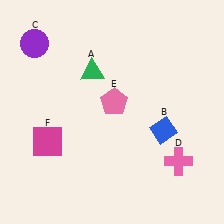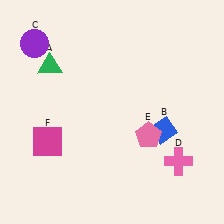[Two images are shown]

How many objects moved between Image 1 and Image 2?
2 objects moved between the two images.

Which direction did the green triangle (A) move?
The green triangle (A) moved left.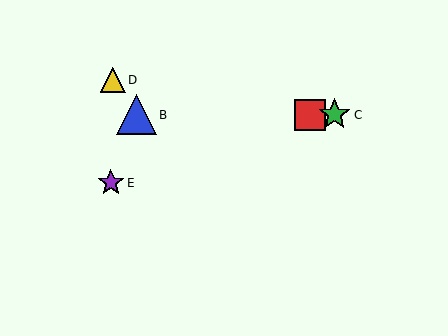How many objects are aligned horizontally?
3 objects (A, B, C) are aligned horizontally.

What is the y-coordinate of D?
Object D is at y≈80.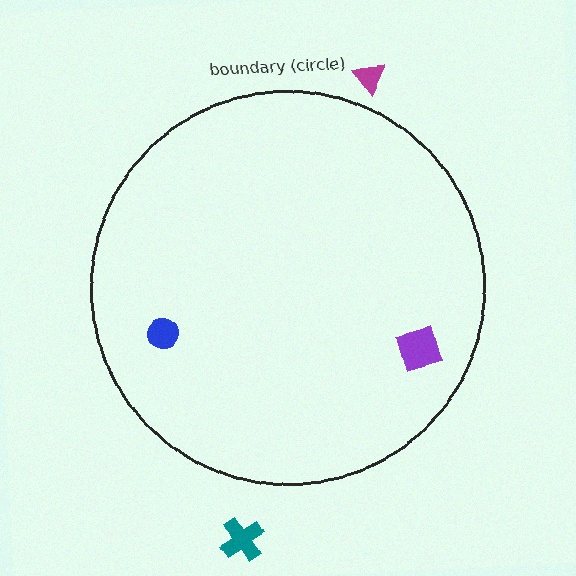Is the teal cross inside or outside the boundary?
Outside.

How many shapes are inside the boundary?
2 inside, 2 outside.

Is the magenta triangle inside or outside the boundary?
Outside.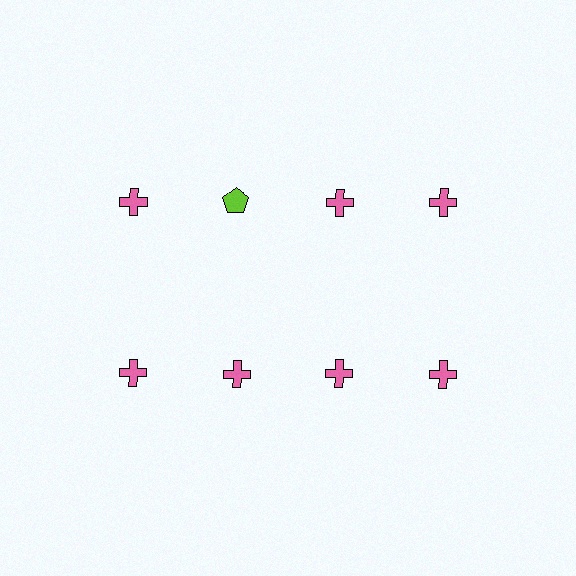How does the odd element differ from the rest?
It differs in both color (lime instead of pink) and shape (pentagon instead of cross).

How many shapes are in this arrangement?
There are 8 shapes arranged in a grid pattern.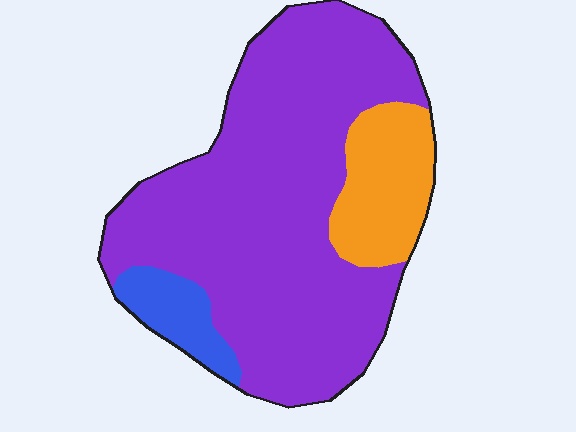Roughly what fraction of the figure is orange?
Orange takes up less than a quarter of the figure.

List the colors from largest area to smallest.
From largest to smallest: purple, orange, blue.